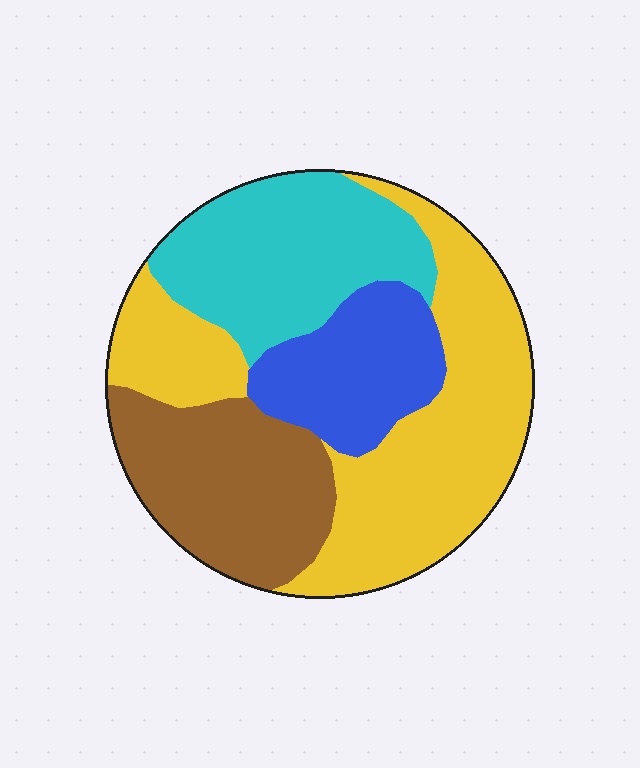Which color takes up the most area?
Yellow, at roughly 40%.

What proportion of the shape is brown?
Brown covers 22% of the shape.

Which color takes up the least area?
Blue, at roughly 15%.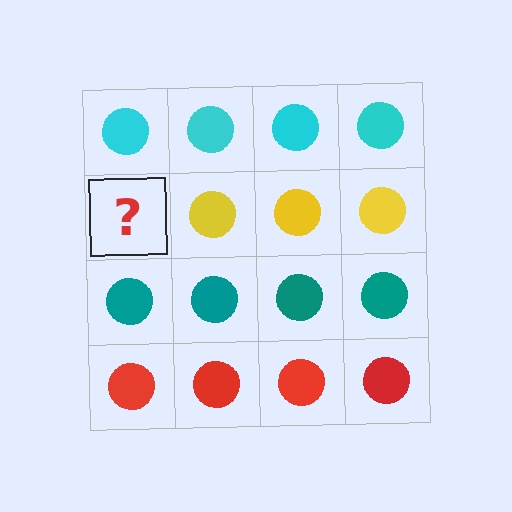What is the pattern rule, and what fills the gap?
The rule is that each row has a consistent color. The gap should be filled with a yellow circle.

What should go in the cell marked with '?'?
The missing cell should contain a yellow circle.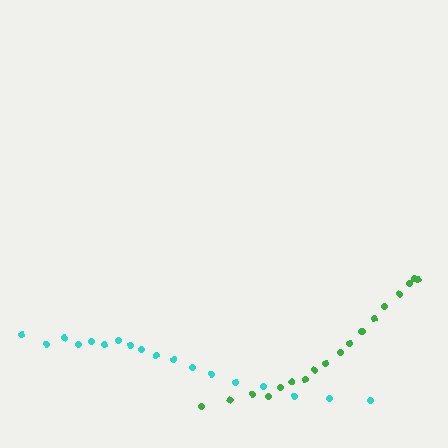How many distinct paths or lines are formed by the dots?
There are 2 distinct paths.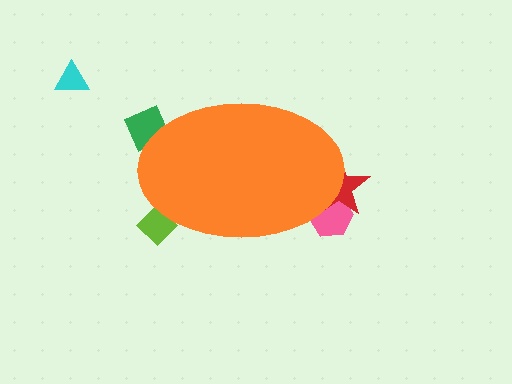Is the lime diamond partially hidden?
Yes, the lime diamond is partially hidden behind the orange ellipse.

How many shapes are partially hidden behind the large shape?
4 shapes are partially hidden.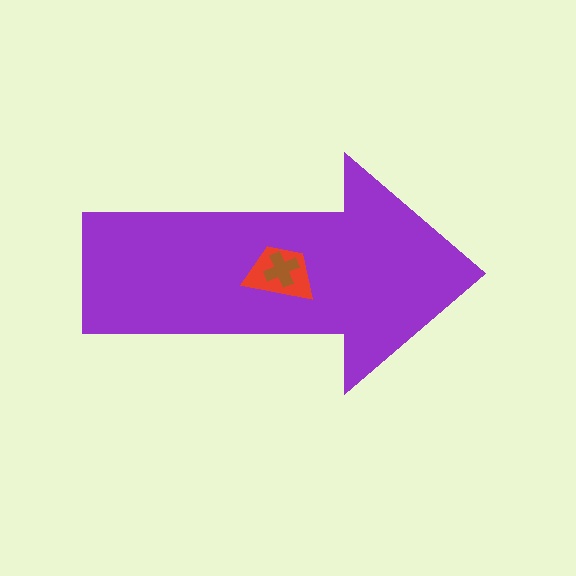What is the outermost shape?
The purple arrow.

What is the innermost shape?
The brown cross.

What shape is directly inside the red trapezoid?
The brown cross.